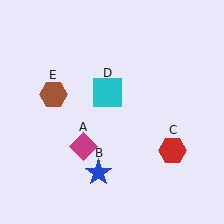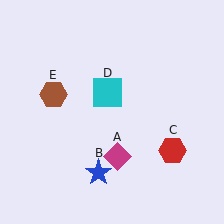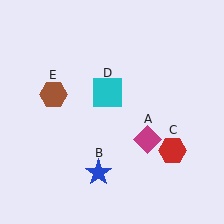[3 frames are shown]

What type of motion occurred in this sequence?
The magenta diamond (object A) rotated counterclockwise around the center of the scene.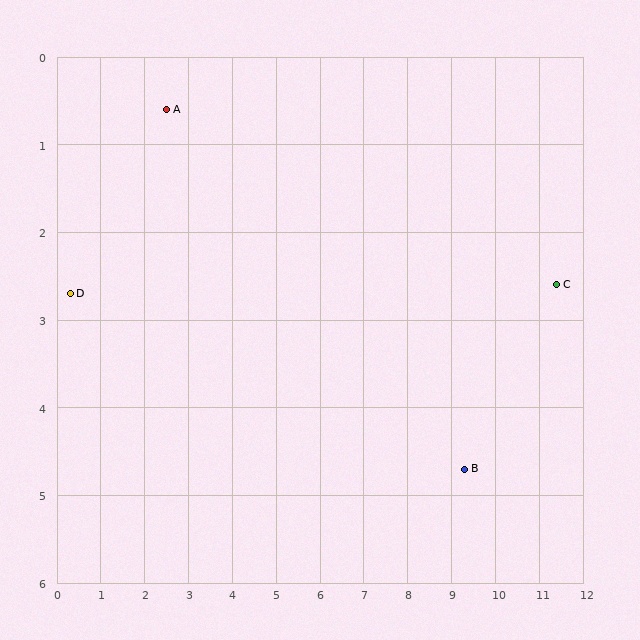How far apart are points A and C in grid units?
Points A and C are about 9.1 grid units apart.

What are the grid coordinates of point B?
Point B is at approximately (9.3, 4.7).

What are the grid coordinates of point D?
Point D is at approximately (0.3, 2.7).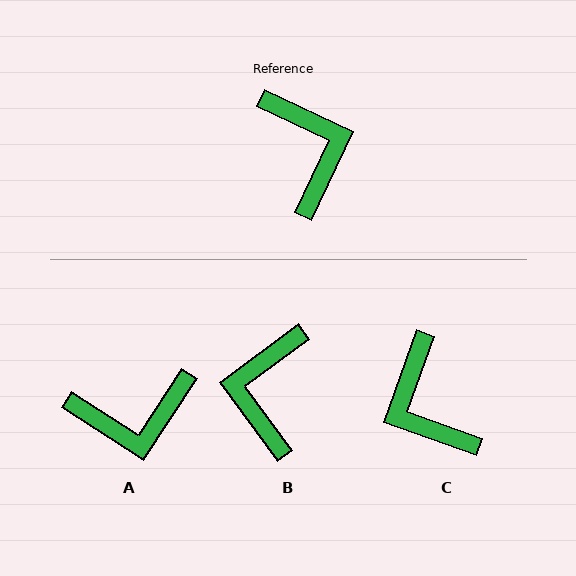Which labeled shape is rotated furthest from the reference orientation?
C, about 174 degrees away.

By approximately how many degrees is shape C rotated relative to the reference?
Approximately 174 degrees clockwise.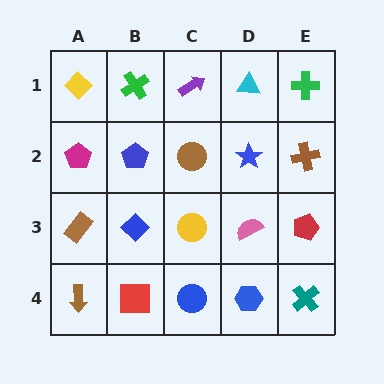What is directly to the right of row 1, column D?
A green cross.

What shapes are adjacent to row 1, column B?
A blue pentagon (row 2, column B), a yellow diamond (row 1, column A), a purple arrow (row 1, column C).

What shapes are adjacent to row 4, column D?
A pink semicircle (row 3, column D), a blue circle (row 4, column C), a teal cross (row 4, column E).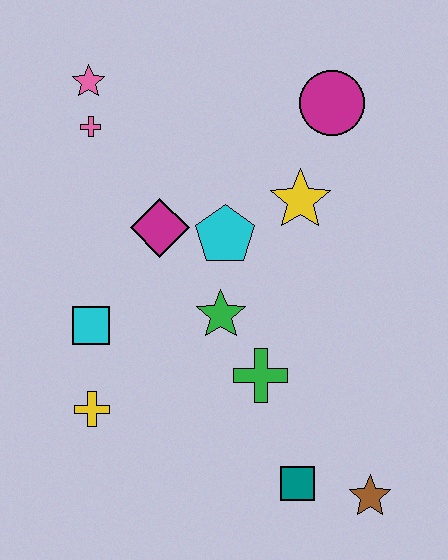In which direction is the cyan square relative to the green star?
The cyan square is to the left of the green star.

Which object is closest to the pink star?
The pink cross is closest to the pink star.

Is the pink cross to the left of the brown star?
Yes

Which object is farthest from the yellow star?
The brown star is farthest from the yellow star.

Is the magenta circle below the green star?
No